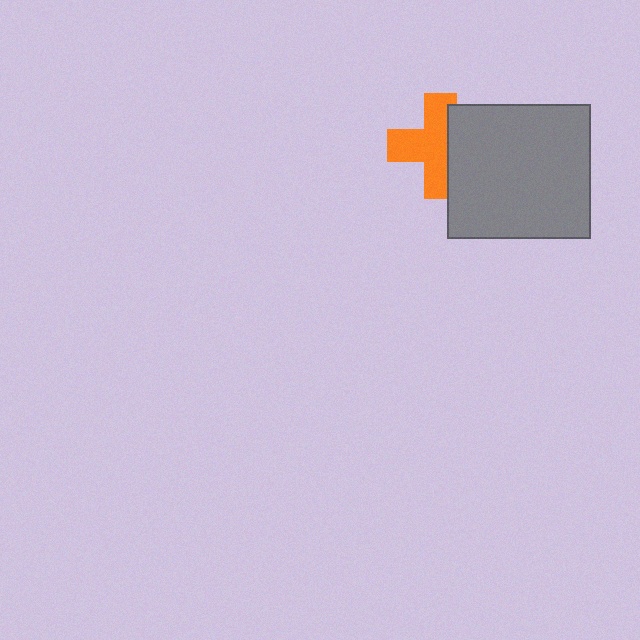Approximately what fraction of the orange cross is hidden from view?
Roughly 36% of the orange cross is hidden behind the gray rectangle.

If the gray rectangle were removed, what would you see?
You would see the complete orange cross.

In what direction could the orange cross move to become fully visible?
The orange cross could move left. That would shift it out from behind the gray rectangle entirely.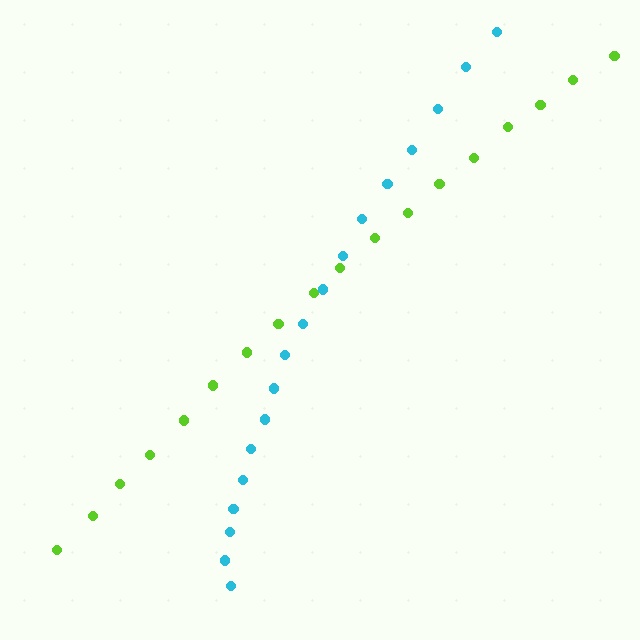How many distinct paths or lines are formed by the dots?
There are 2 distinct paths.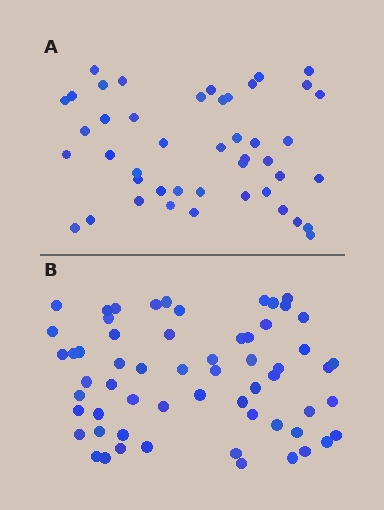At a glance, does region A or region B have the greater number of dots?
Region B (the bottom region) has more dots.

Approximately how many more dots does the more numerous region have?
Region B has approximately 15 more dots than region A.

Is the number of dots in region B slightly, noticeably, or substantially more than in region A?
Region B has noticeably more, but not dramatically so. The ratio is roughly 1.3 to 1.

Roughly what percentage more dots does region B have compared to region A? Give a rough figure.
About 35% more.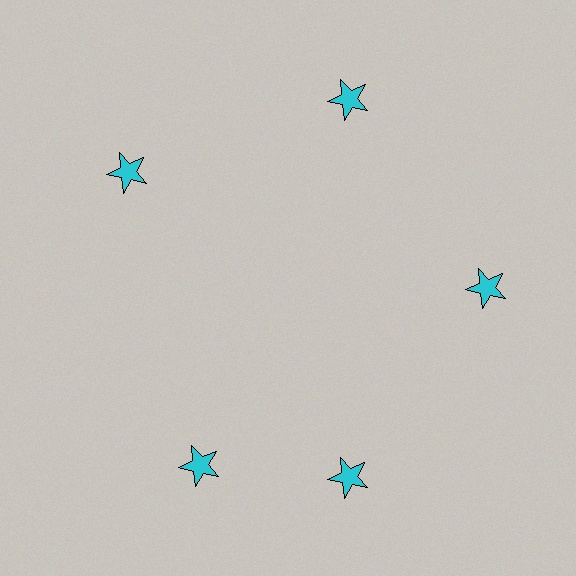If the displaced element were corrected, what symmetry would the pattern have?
It would have 5-fold rotational symmetry — the pattern would map onto itself every 72 degrees.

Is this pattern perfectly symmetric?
No. The 5 cyan stars are arranged in a ring, but one element near the 8 o'clock position is rotated out of alignment along the ring, breaking the 5-fold rotational symmetry.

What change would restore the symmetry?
The symmetry would be restored by rotating it back into even spacing with its neighbors so that all 5 stars sit at equal angles and equal distance from the center.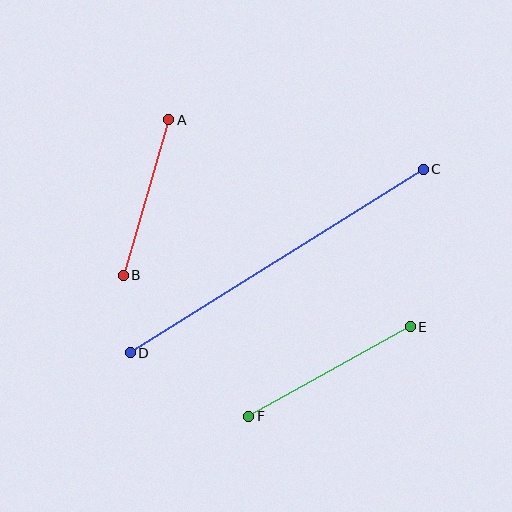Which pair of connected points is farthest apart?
Points C and D are farthest apart.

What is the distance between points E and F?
The distance is approximately 185 pixels.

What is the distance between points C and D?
The distance is approximately 346 pixels.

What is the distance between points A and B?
The distance is approximately 162 pixels.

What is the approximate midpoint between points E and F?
The midpoint is at approximately (329, 371) pixels.